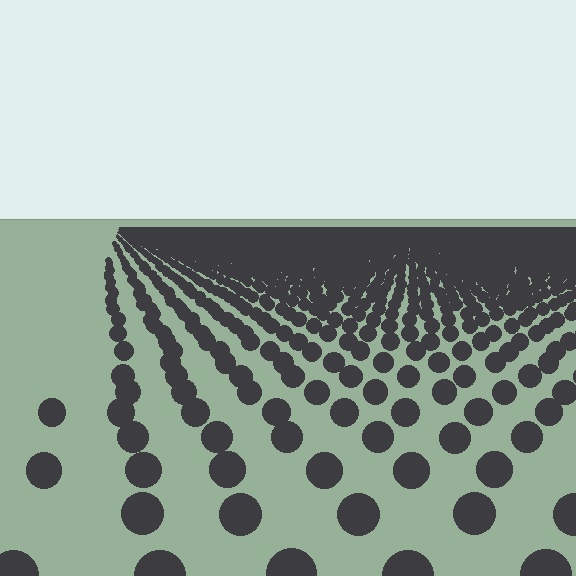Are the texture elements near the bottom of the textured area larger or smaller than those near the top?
Larger. Near the bottom, elements are closer to the viewer and appear at a bigger on-screen size.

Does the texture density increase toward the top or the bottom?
Density increases toward the top.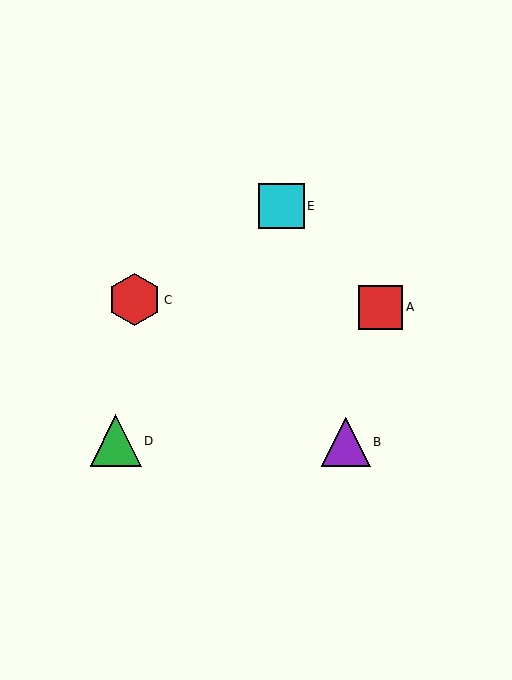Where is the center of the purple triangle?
The center of the purple triangle is at (346, 442).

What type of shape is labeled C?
Shape C is a red hexagon.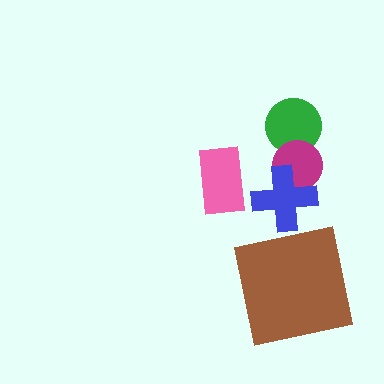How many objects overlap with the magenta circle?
2 objects overlap with the magenta circle.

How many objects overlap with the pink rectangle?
0 objects overlap with the pink rectangle.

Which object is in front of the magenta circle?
The blue cross is in front of the magenta circle.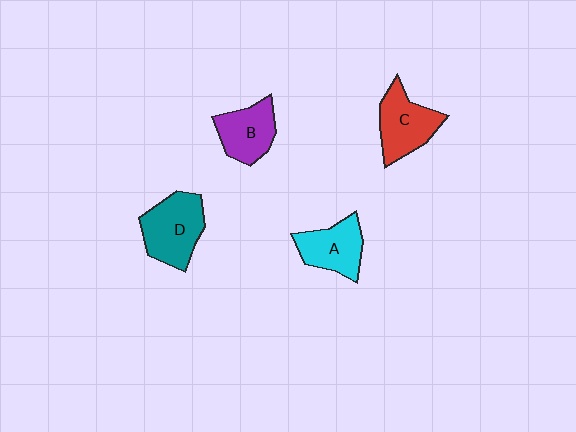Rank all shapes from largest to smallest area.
From largest to smallest: D (teal), C (red), A (cyan), B (purple).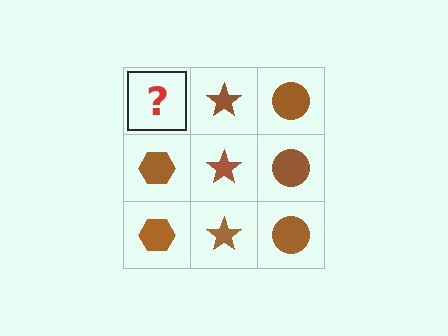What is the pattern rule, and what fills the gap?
The rule is that each column has a consistent shape. The gap should be filled with a brown hexagon.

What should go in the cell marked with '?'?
The missing cell should contain a brown hexagon.